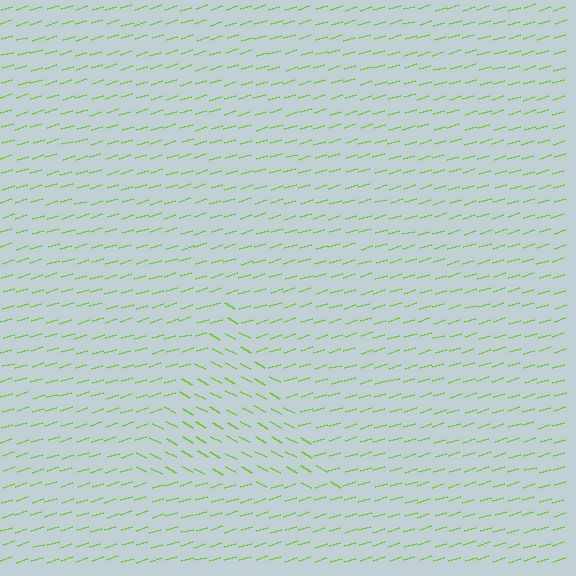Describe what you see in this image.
The image is filled with small lime line segments. A triangle region in the image has lines oriented differently from the surrounding lines, creating a visible texture boundary.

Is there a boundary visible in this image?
Yes, there is a texture boundary formed by a change in line orientation.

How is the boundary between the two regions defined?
The boundary is defined purely by a change in line orientation (approximately 45 degrees difference). All lines are the same color and thickness.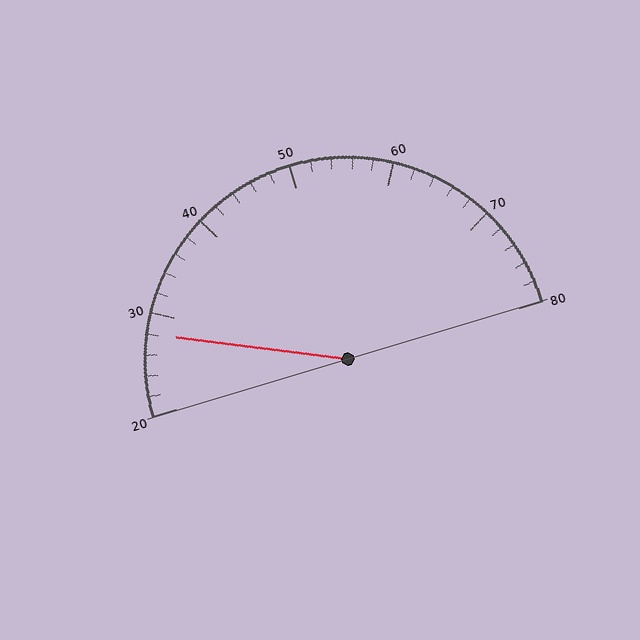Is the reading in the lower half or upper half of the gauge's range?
The reading is in the lower half of the range (20 to 80).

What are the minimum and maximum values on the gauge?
The gauge ranges from 20 to 80.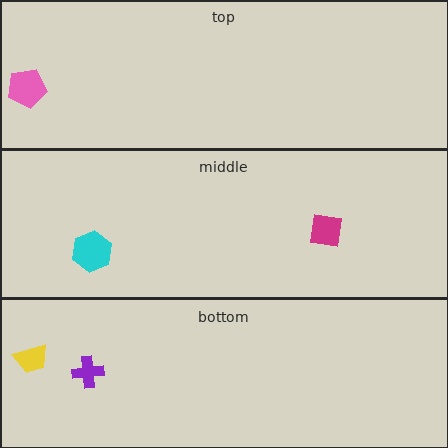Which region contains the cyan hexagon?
The middle region.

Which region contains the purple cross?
The bottom region.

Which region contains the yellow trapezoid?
The bottom region.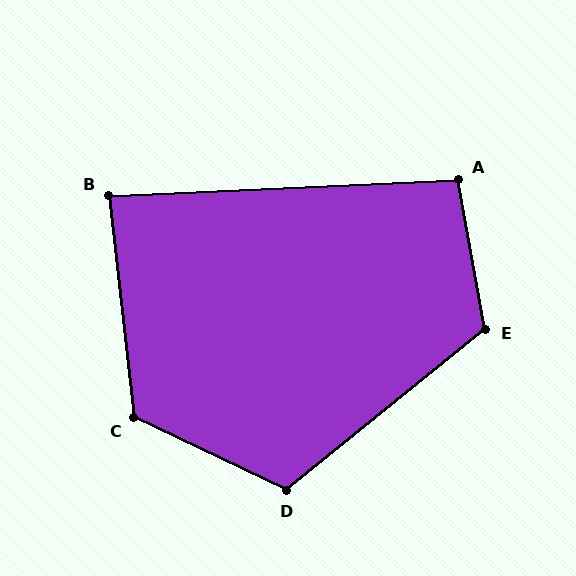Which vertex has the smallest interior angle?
B, at approximately 86 degrees.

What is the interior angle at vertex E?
Approximately 119 degrees (obtuse).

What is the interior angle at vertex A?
Approximately 98 degrees (obtuse).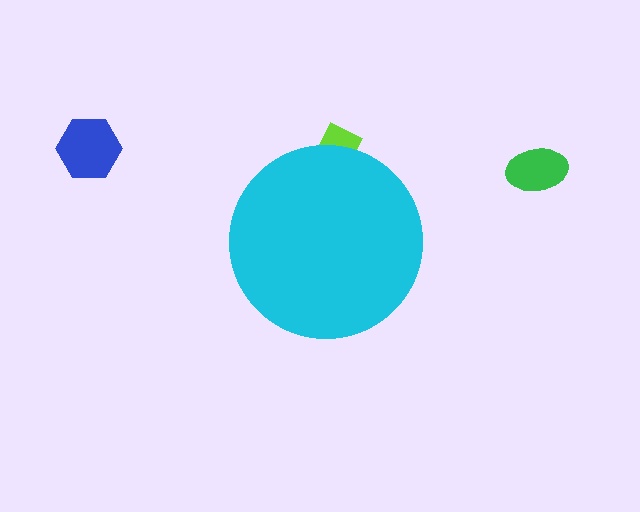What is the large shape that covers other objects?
A cyan circle.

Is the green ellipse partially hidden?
No, the green ellipse is fully visible.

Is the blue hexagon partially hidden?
No, the blue hexagon is fully visible.